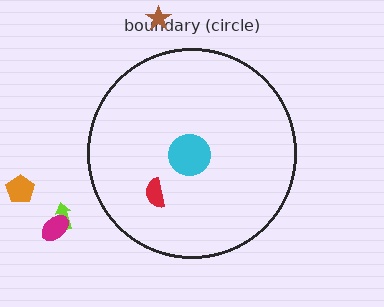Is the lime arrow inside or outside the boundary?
Outside.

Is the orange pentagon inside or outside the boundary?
Outside.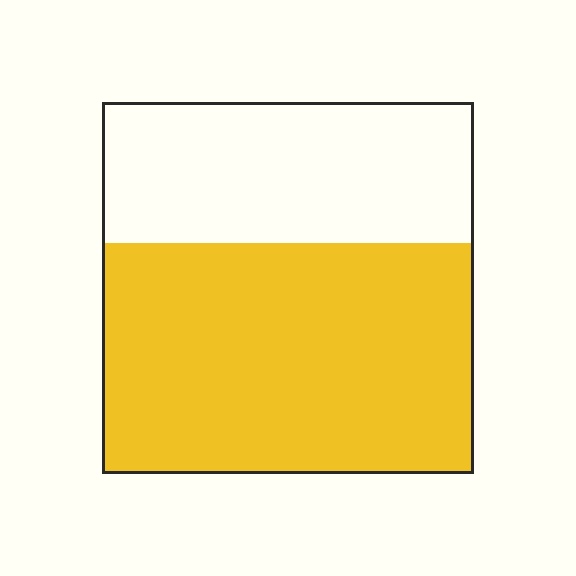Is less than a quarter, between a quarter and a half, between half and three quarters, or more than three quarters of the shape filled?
Between half and three quarters.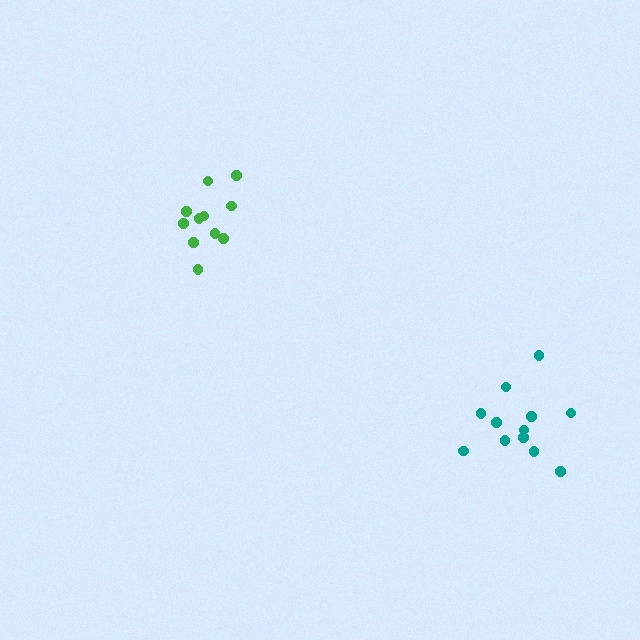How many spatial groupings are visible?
There are 2 spatial groupings.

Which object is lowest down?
The teal cluster is bottommost.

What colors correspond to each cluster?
The clusters are colored: green, teal.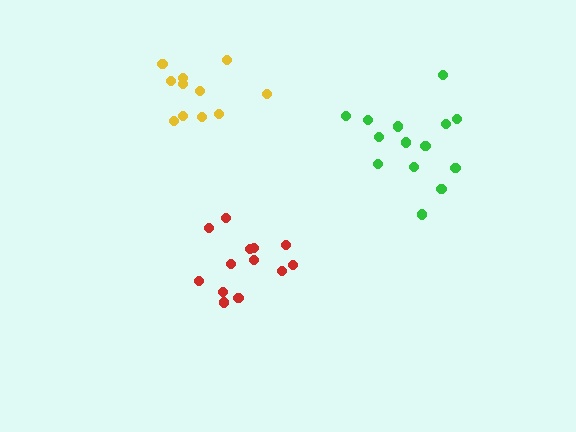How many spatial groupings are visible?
There are 3 spatial groupings.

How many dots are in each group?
Group 1: 14 dots, Group 2: 11 dots, Group 3: 14 dots (39 total).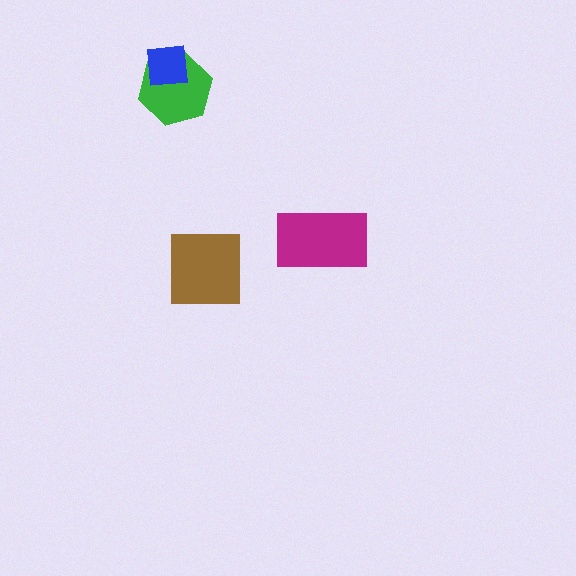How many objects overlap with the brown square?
0 objects overlap with the brown square.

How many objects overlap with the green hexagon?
1 object overlaps with the green hexagon.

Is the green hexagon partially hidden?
Yes, it is partially covered by another shape.